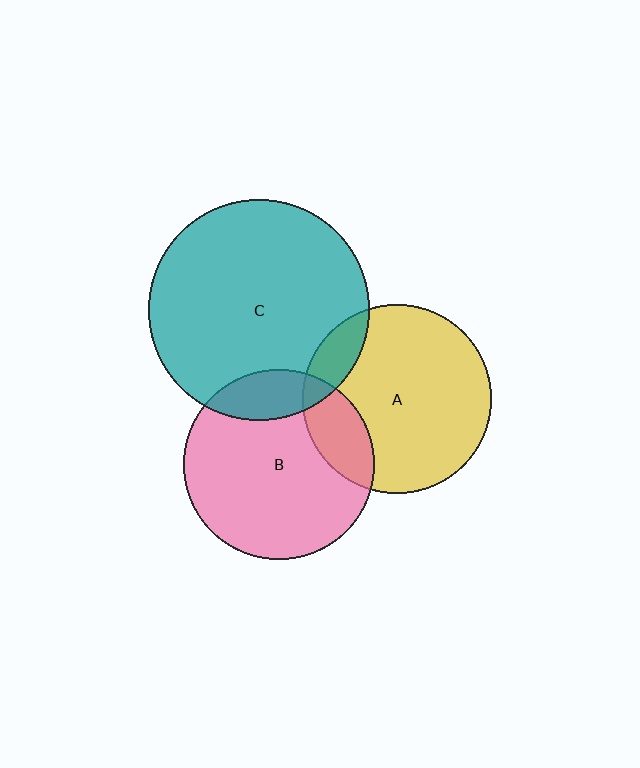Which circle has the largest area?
Circle C (teal).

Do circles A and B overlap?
Yes.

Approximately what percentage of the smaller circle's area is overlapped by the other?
Approximately 20%.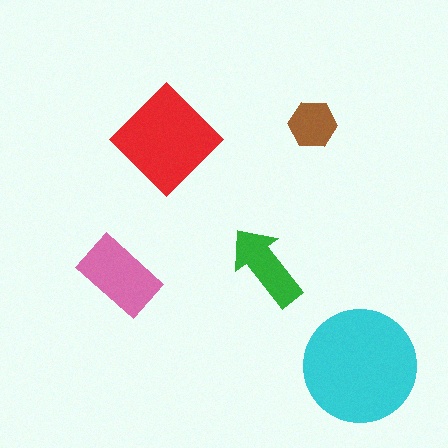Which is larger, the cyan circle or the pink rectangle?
The cyan circle.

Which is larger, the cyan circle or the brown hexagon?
The cyan circle.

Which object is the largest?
The cyan circle.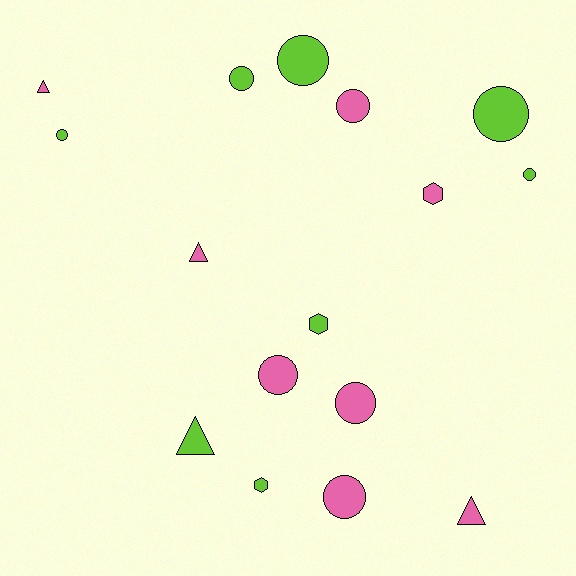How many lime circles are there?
There are 5 lime circles.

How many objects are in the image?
There are 16 objects.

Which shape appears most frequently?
Circle, with 9 objects.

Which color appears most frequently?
Pink, with 8 objects.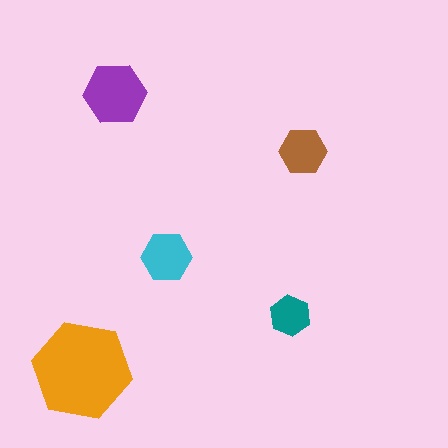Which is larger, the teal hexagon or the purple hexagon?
The purple one.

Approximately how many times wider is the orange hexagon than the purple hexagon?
About 1.5 times wider.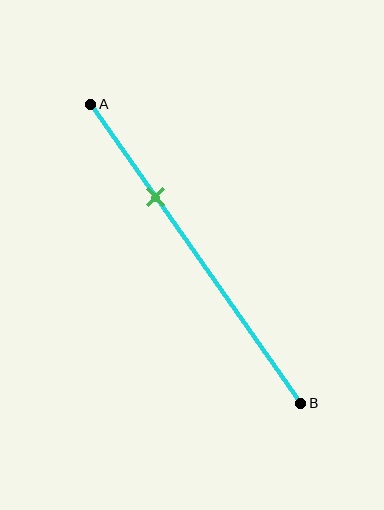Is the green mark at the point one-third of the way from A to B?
Yes, the mark is approximately at the one-third point.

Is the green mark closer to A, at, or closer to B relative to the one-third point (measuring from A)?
The green mark is approximately at the one-third point of segment AB.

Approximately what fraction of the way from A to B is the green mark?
The green mark is approximately 30% of the way from A to B.